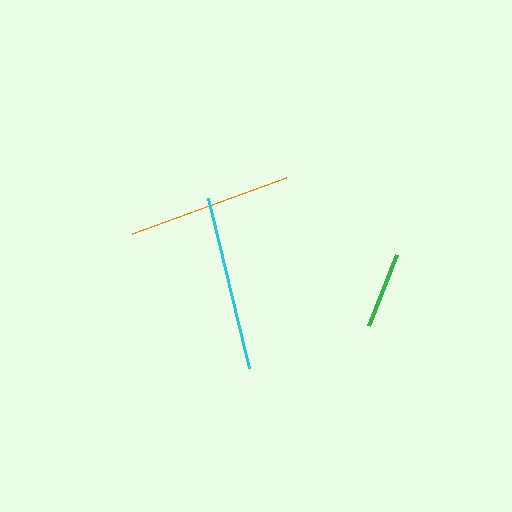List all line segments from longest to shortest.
From longest to shortest: cyan, orange, green.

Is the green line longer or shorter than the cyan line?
The cyan line is longer than the green line.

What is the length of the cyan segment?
The cyan segment is approximately 174 pixels long.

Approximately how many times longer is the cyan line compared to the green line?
The cyan line is approximately 2.3 times the length of the green line.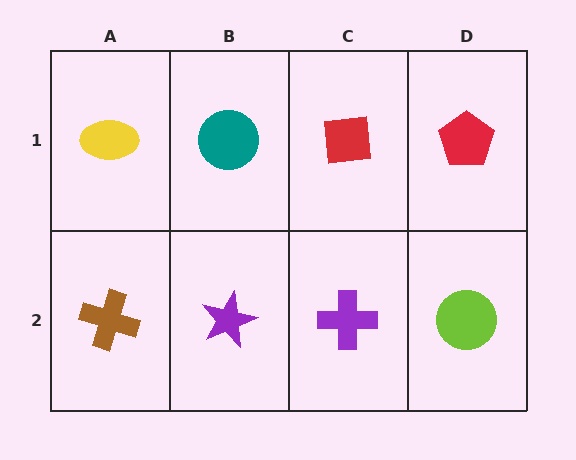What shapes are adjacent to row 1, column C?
A purple cross (row 2, column C), a teal circle (row 1, column B), a red pentagon (row 1, column D).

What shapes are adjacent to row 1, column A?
A brown cross (row 2, column A), a teal circle (row 1, column B).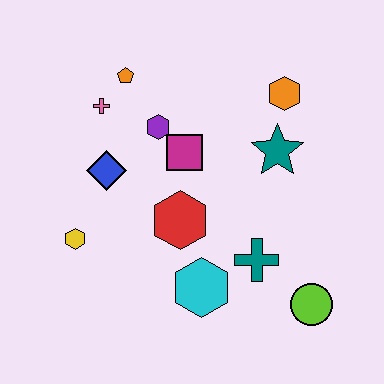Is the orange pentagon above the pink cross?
Yes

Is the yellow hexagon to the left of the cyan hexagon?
Yes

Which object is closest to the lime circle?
The teal cross is closest to the lime circle.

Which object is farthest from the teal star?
The yellow hexagon is farthest from the teal star.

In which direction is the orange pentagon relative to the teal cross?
The orange pentagon is above the teal cross.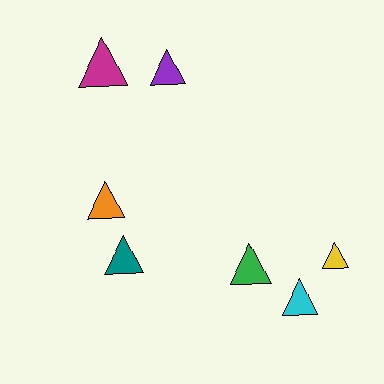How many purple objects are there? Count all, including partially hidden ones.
There is 1 purple object.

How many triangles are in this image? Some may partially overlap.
There are 7 triangles.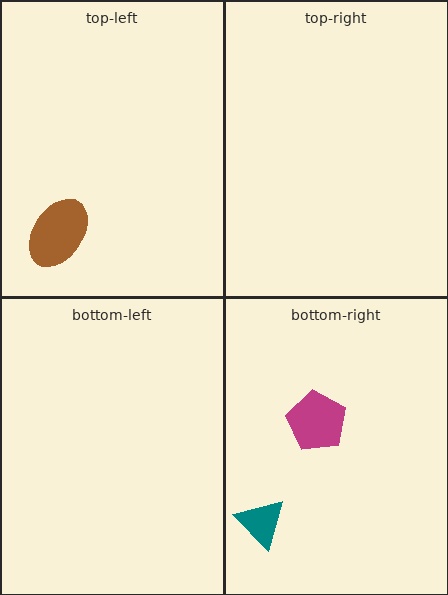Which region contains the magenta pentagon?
The bottom-right region.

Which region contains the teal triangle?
The bottom-right region.